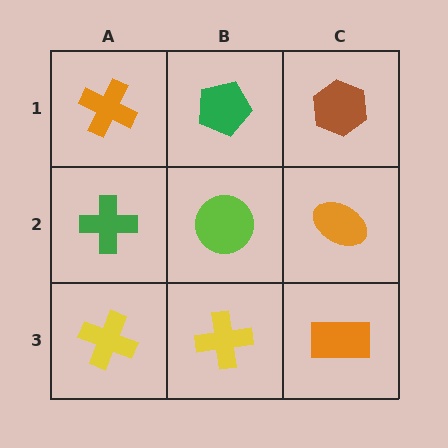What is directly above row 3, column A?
A green cross.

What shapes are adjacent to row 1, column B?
A lime circle (row 2, column B), an orange cross (row 1, column A), a brown hexagon (row 1, column C).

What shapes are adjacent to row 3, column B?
A lime circle (row 2, column B), a yellow cross (row 3, column A), an orange rectangle (row 3, column C).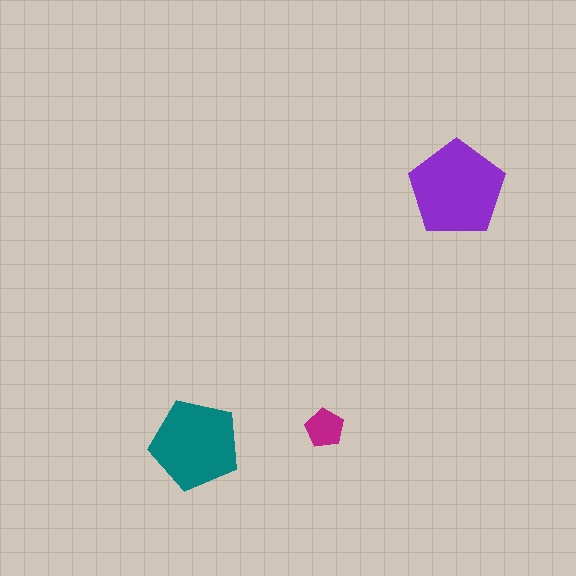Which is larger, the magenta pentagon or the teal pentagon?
The teal one.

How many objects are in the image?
There are 3 objects in the image.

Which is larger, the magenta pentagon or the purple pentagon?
The purple one.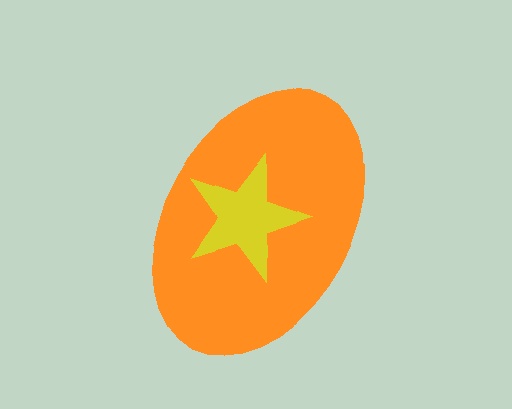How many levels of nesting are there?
2.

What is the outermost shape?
The orange ellipse.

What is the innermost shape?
The yellow star.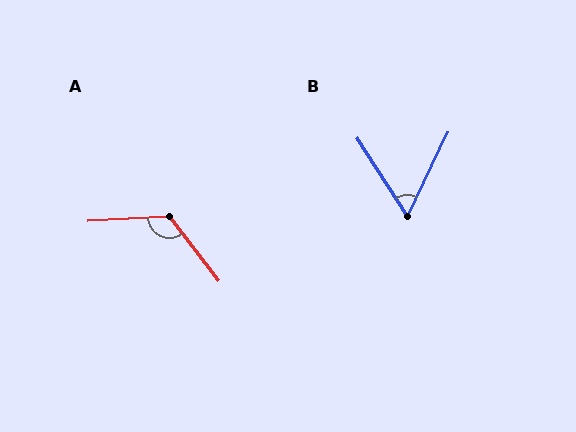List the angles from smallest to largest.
B (58°), A (124°).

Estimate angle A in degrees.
Approximately 124 degrees.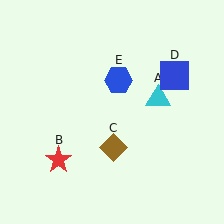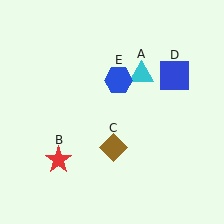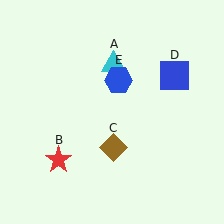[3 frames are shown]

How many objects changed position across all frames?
1 object changed position: cyan triangle (object A).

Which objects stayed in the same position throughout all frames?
Red star (object B) and brown diamond (object C) and blue square (object D) and blue hexagon (object E) remained stationary.